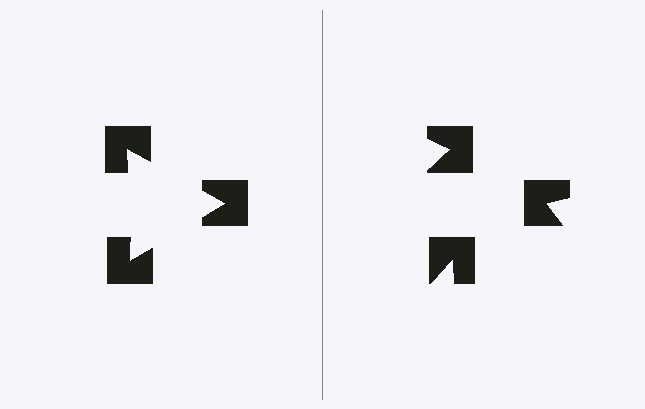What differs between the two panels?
The notched squares are positioned identically on both sides; only the wedge orientations differ. On the left they align to a triangle; on the right they are misaligned.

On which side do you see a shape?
An illusory triangle appears on the left side. On the right side the wedge cuts are rotated, so no coherent shape forms.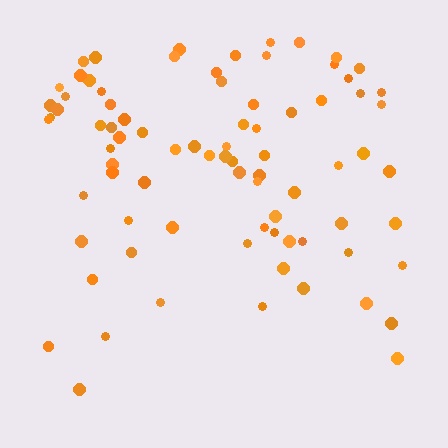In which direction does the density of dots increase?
From bottom to top, with the top side densest.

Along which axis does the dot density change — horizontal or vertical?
Vertical.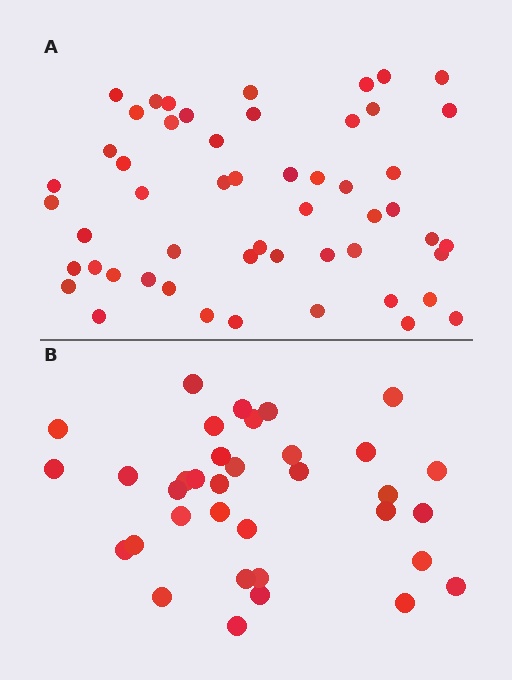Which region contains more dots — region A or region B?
Region A (the top region) has more dots.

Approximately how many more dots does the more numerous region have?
Region A has approximately 20 more dots than region B.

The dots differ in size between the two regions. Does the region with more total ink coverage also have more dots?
No. Region B has more total ink coverage because its dots are larger, but region A actually contains more individual dots. Total area can be misleading — the number of items is what matters here.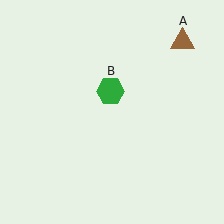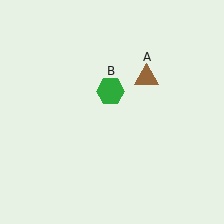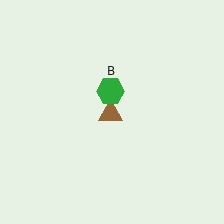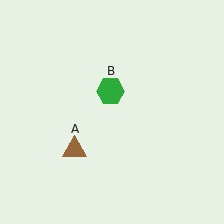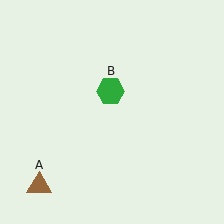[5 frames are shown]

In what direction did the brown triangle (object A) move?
The brown triangle (object A) moved down and to the left.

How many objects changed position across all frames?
1 object changed position: brown triangle (object A).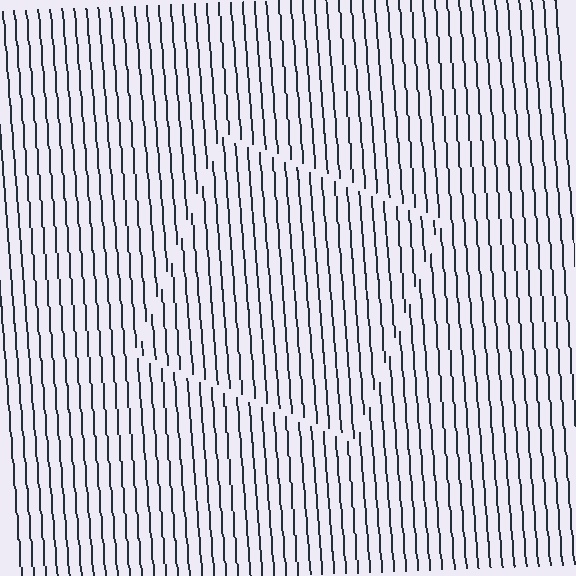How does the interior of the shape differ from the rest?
The interior of the shape contains the same grating, shifted by half a period — the contour is defined by the phase discontinuity where line-ends from the inner and outer gratings abut.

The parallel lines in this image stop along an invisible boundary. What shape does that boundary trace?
An illusory square. The interior of the shape contains the same grating, shifted by half a period — the contour is defined by the phase discontinuity where line-ends from the inner and outer gratings abut.